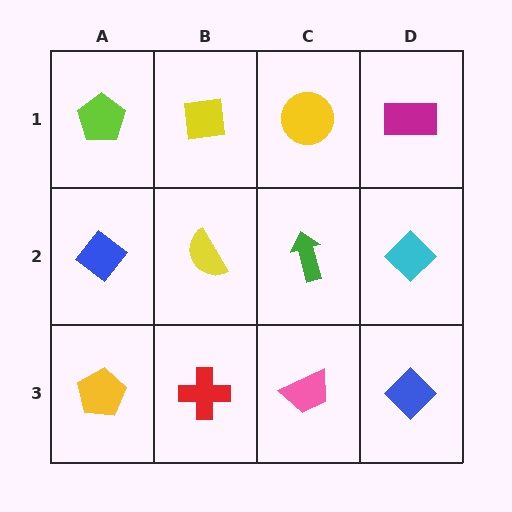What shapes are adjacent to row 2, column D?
A magenta rectangle (row 1, column D), a blue diamond (row 3, column D), a green arrow (row 2, column C).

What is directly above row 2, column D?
A magenta rectangle.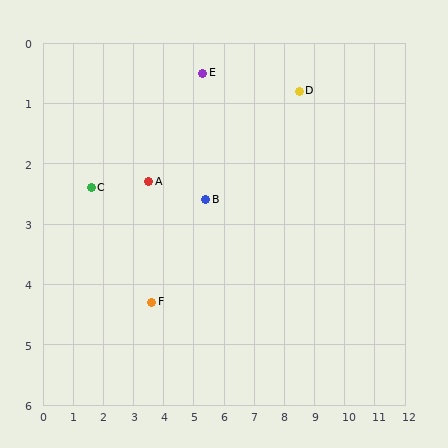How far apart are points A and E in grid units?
Points A and E are about 2.5 grid units apart.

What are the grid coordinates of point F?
Point F is at approximately (3.6, 4.3).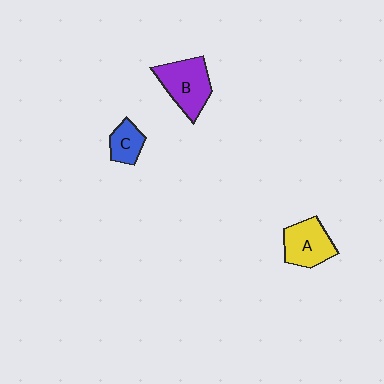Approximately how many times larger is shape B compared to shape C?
Approximately 2.0 times.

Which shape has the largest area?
Shape B (purple).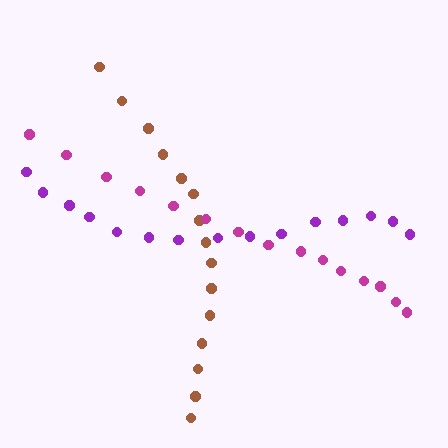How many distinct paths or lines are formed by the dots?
There are 3 distinct paths.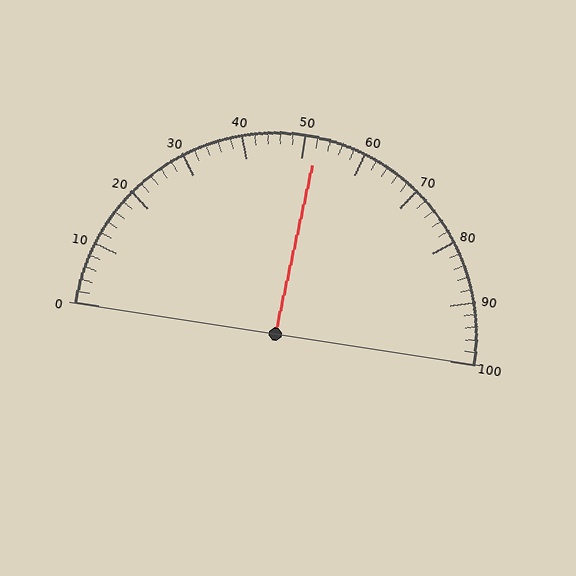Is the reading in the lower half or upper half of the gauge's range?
The reading is in the upper half of the range (0 to 100).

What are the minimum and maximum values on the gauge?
The gauge ranges from 0 to 100.